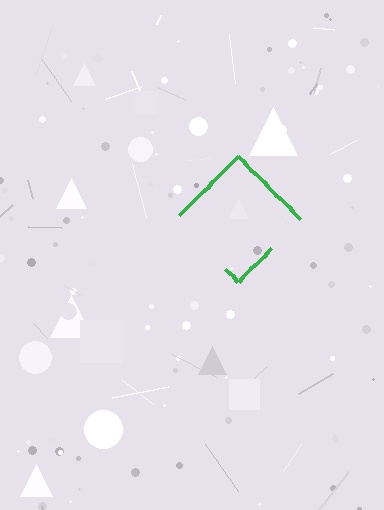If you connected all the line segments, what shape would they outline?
They would outline a diamond.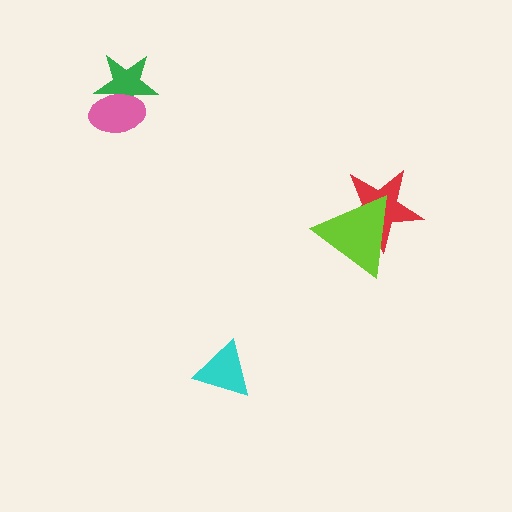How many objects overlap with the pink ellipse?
1 object overlaps with the pink ellipse.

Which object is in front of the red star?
The lime triangle is in front of the red star.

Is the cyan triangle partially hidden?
No, no other shape covers it.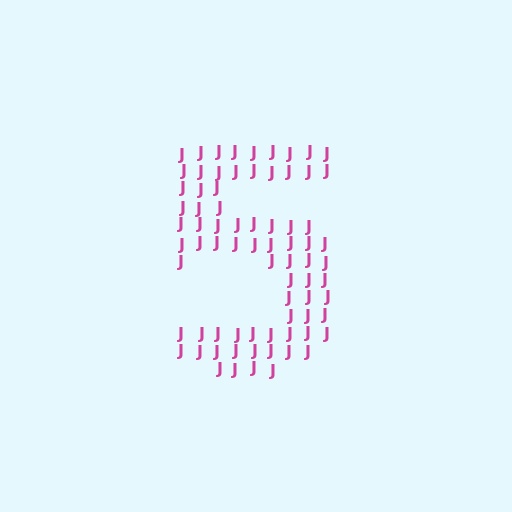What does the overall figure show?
The overall figure shows the digit 5.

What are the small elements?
The small elements are letter J's.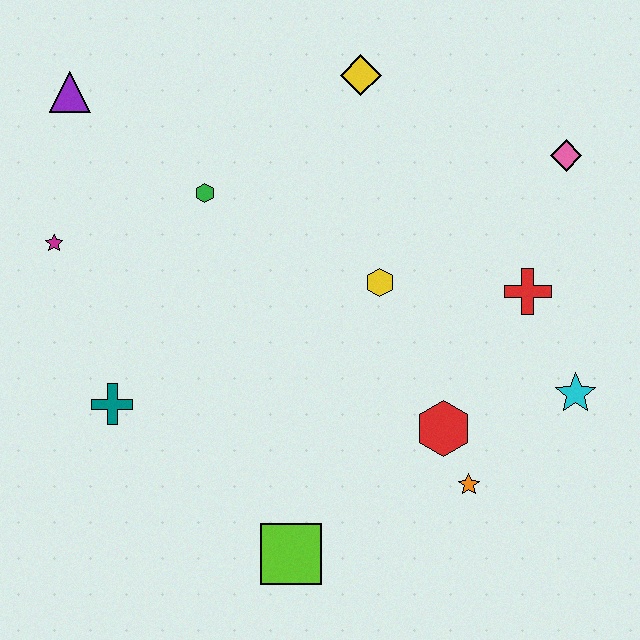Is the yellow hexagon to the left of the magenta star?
No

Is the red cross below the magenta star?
Yes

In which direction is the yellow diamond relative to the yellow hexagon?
The yellow diamond is above the yellow hexagon.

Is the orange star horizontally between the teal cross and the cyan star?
Yes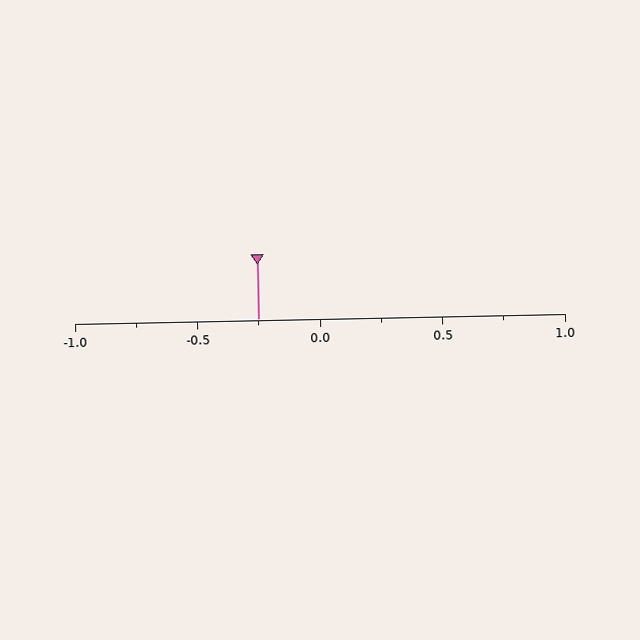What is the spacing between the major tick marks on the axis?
The major ticks are spaced 0.5 apart.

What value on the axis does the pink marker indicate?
The marker indicates approximately -0.25.